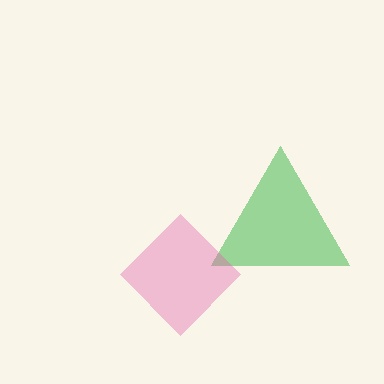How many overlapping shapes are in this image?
There are 2 overlapping shapes in the image.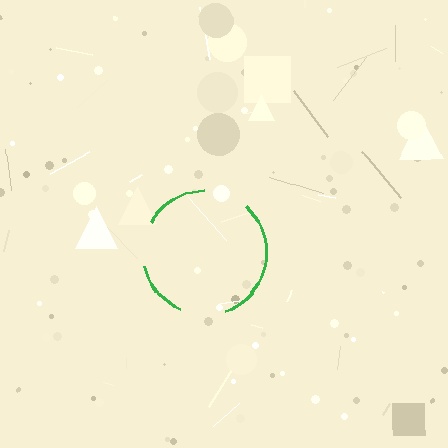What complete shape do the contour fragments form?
The contour fragments form a circle.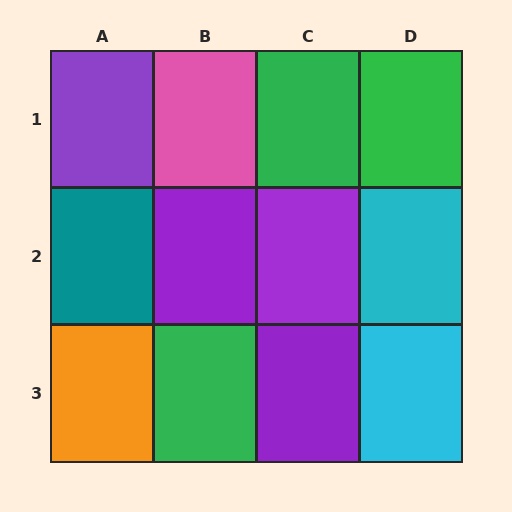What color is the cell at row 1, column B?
Pink.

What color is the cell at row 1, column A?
Purple.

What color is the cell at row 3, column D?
Cyan.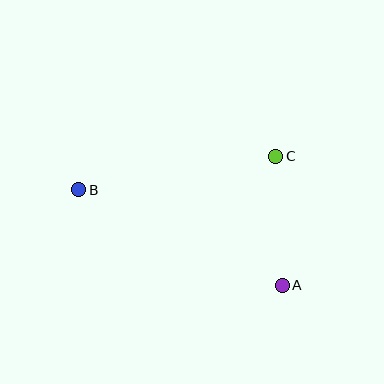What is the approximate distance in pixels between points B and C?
The distance between B and C is approximately 200 pixels.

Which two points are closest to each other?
Points A and C are closest to each other.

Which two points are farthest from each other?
Points A and B are farthest from each other.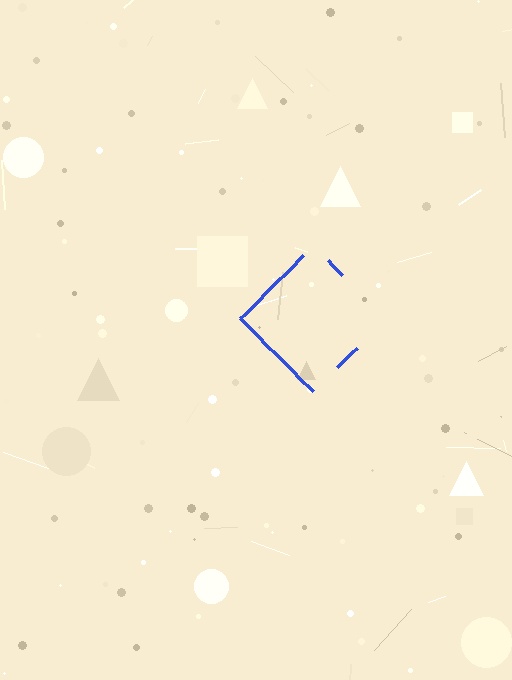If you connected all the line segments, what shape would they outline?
They would outline a diamond.